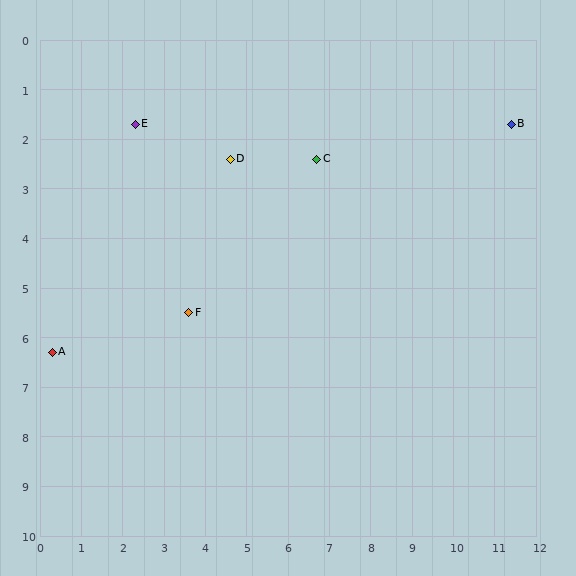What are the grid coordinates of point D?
Point D is at approximately (4.6, 2.4).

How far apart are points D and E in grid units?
Points D and E are about 2.4 grid units apart.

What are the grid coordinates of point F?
Point F is at approximately (3.6, 5.5).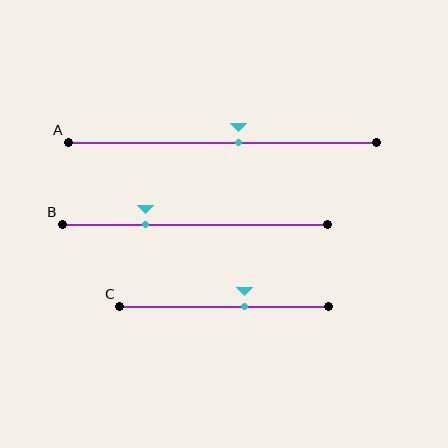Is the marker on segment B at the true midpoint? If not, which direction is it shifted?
No, the marker on segment B is shifted to the left by about 18% of the segment length.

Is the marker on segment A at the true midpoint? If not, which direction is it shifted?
No, the marker on segment A is shifted to the right by about 5% of the segment length.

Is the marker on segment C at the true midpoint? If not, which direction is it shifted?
No, the marker on segment C is shifted to the right by about 10% of the segment length.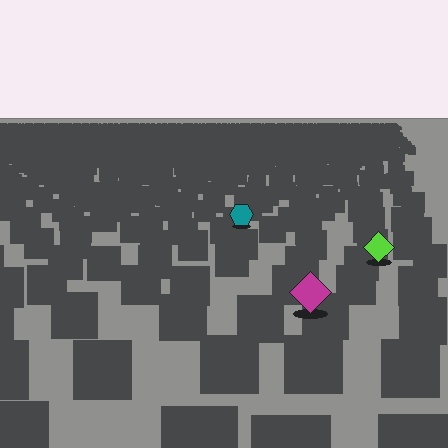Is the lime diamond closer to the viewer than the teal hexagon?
Yes. The lime diamond is closer — you can tell from the texture gradient: the ground texture is coarser near it.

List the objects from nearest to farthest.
From nearest to farthest: the magenta diamond, the lime diamond, the teal hexagon.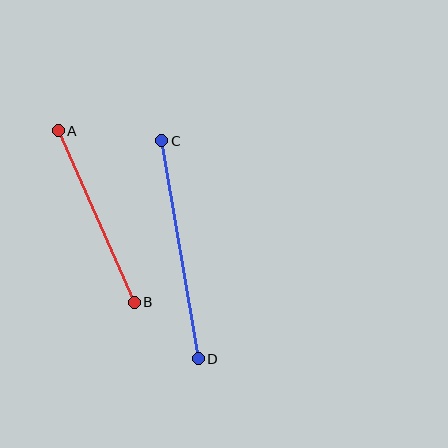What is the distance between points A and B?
The distance is approximately 188 pixels.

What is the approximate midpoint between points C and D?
The midpoint is at approximately (180, 250) pixels.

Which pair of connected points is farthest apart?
Points C and D are farthest apart.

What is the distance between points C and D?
The distance is approximately 221 pixels.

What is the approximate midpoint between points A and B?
The midpoint is at approximately (96, 217) pixels.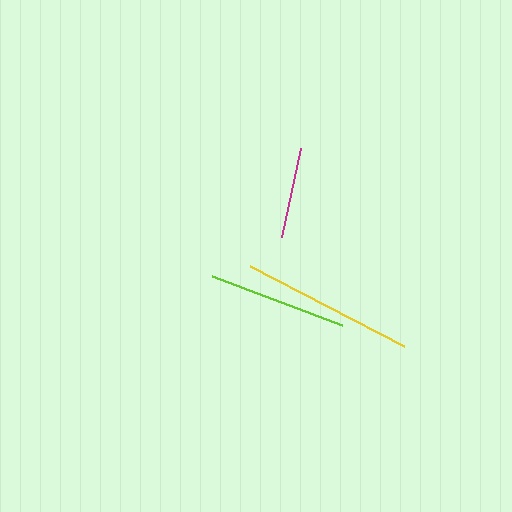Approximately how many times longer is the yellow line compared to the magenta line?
The yellow line is approximately 1.9 times the length of the magenta line.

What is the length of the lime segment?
The lime segment is approximately 139 pixels long.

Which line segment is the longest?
The yellow line is the longest at approximately 173 pixels.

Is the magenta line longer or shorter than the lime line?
The lime line is longer than the magenta line.